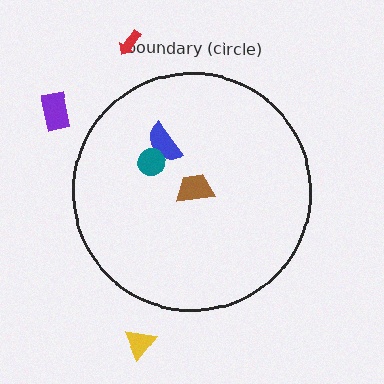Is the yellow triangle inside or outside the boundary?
Outside.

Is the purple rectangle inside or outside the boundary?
Outside.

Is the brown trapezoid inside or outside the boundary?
Inside.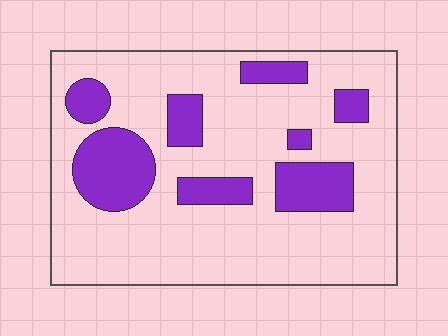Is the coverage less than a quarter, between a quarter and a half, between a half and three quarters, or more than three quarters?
Less than a quarter.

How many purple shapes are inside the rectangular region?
8.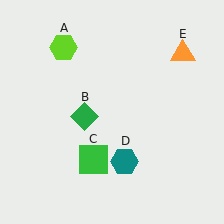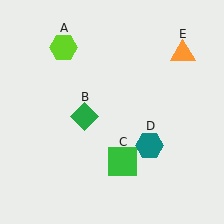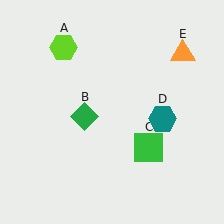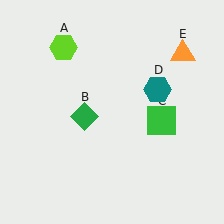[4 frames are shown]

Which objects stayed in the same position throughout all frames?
Lime hexagon (object A) and green diamond (object B) and orange triangle (object E) remained stationary.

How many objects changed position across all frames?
2 objects changed position: green square (object C), teal hexagon (object D).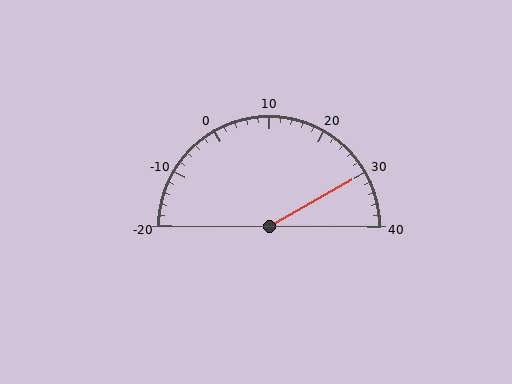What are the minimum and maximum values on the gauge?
The gauge ranges from -20 to 40.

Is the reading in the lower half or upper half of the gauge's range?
The reading is in the upper half of the range (-20 to 40).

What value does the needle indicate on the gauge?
The needle indicates approximately 30.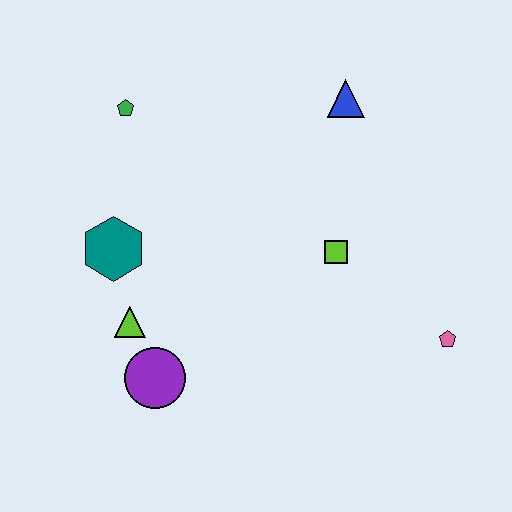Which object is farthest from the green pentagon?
The pink pentagon is farthest from the green pentagon.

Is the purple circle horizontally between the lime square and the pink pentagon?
No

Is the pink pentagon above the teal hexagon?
No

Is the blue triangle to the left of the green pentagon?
No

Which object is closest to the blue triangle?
The lime square is closest to the blue triangle.